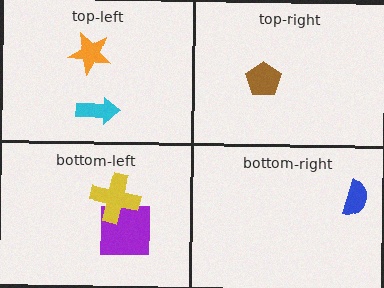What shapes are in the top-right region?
The brown pentagon.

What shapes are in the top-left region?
The orange star, the cyan arrow.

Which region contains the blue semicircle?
The bottom-right region.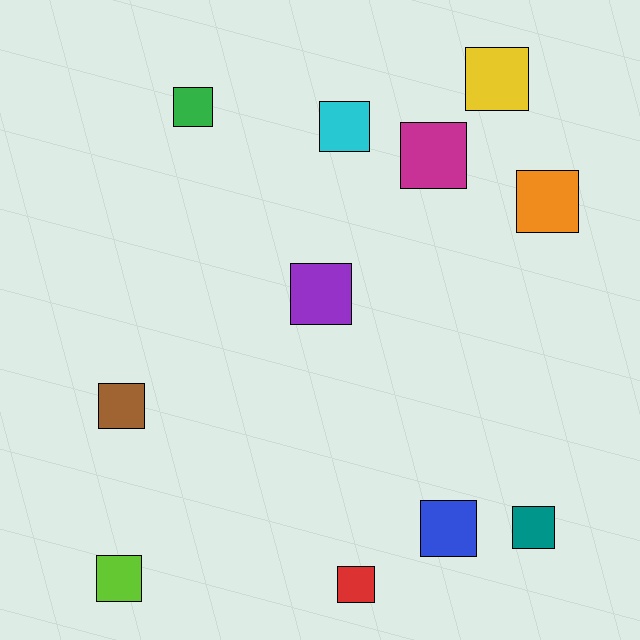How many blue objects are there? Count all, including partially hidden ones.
There is 1 blue object.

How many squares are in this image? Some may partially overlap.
There are 11 squares.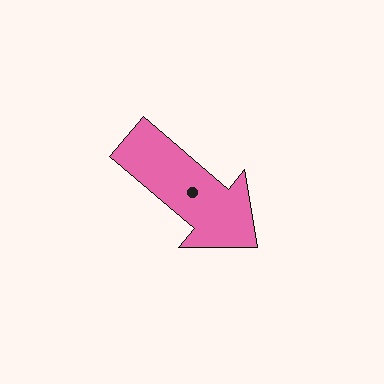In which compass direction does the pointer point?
Southeast.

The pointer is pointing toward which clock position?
Roughly 4 o'clock.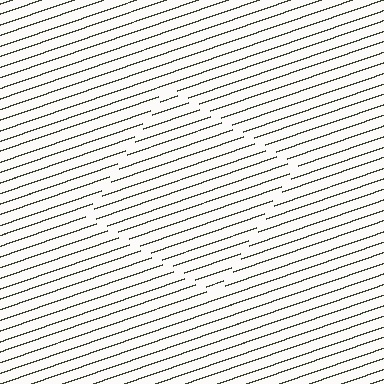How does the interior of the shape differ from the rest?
The interior of the shape contains the same grating, shifted by half a period — the contour is defined by the phase discontinuity where line-ends from the inner and outer gratings abut.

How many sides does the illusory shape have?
4 sides — the line-ends trace a square.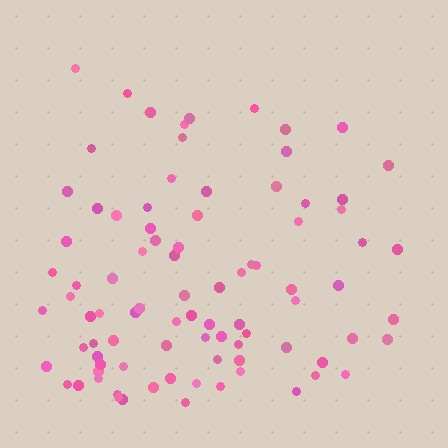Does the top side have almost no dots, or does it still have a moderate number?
Still a moderate number, just noticeably fewer than the bottom.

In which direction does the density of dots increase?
From top to bottom, with the bottom side densest.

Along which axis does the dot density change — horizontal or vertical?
Vertical.